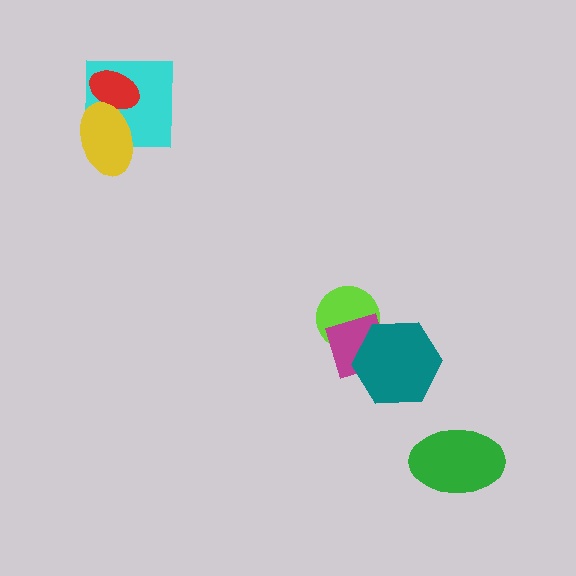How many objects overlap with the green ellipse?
0 objects overlap with the green ellipse.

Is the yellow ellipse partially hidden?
No, no other shape covers it.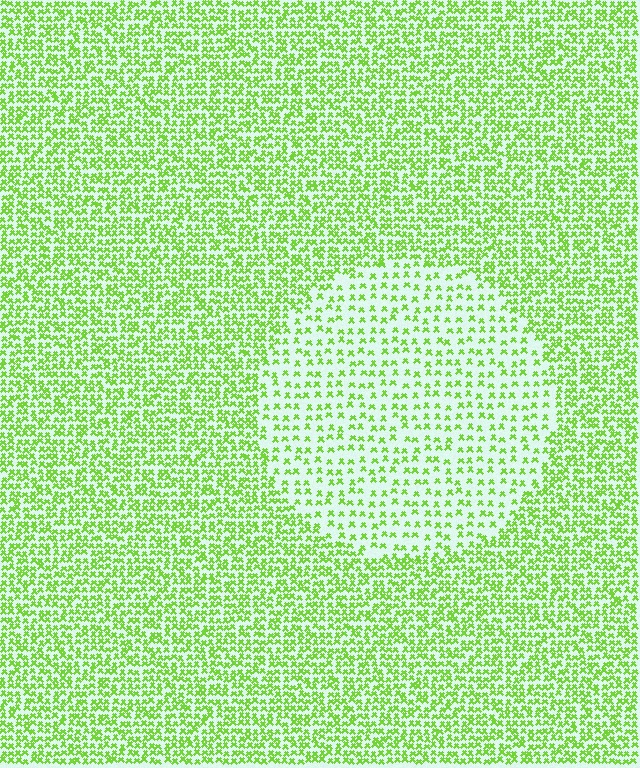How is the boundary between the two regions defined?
The boundary is defined by a change in element density (approximately 2.1x ratio). All elements are the same color, size, and shape.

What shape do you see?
I see a circle.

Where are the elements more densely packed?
The elements are more densely packed outside the circle boundary.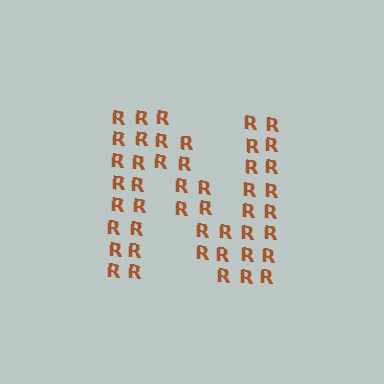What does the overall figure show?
The overall figure shows the letter N.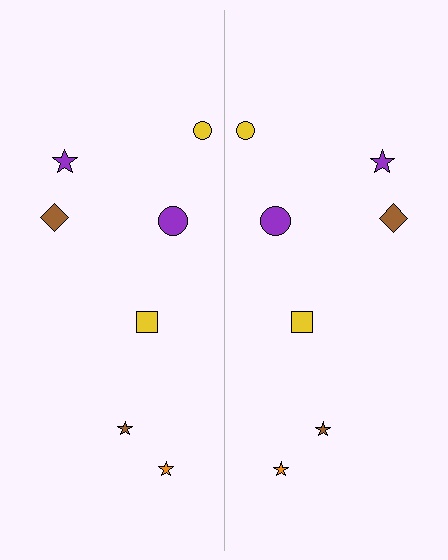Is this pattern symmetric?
Yes, this pattern has bilateral (reflection) symmetry.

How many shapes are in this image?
There are 14 shapes in this image.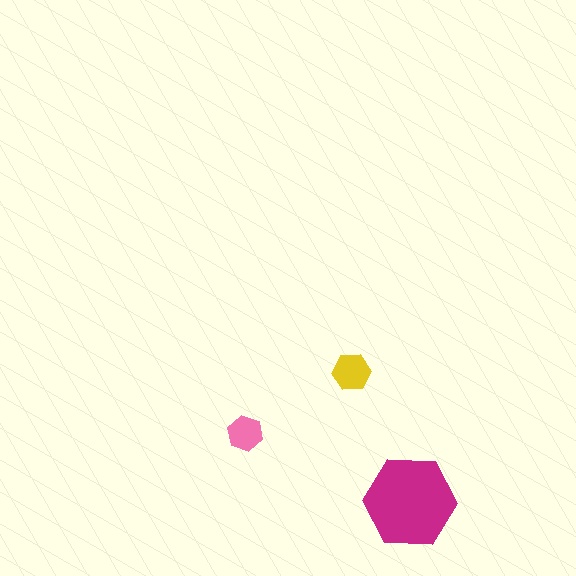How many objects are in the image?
There are 3 objects in the image.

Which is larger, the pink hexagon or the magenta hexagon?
The magenta one.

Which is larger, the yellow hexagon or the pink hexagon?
The yellow one.